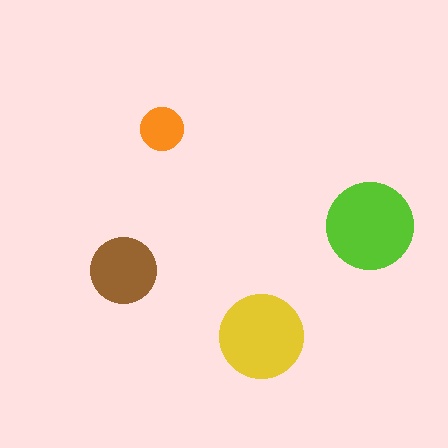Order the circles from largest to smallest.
the lime one, the yellow one, the brown one, the orange one.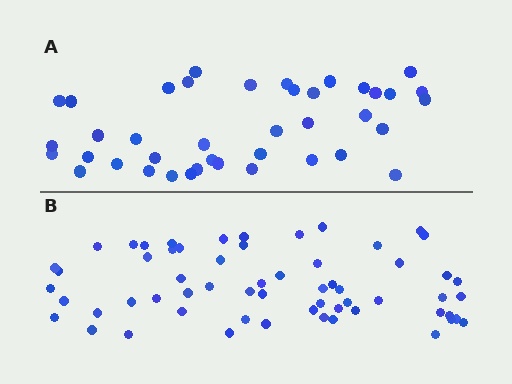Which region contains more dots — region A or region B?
Region B (the bottom region) has more dots.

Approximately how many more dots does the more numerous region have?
Region B has approximately 20 more dots than region A.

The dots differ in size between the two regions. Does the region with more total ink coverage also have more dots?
No. Region A has more total ink coverage because its dots are larger, but region B actually contains more individual dots. Total area can be misleading — the number of items is what matters here.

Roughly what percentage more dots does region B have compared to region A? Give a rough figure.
About 50% more.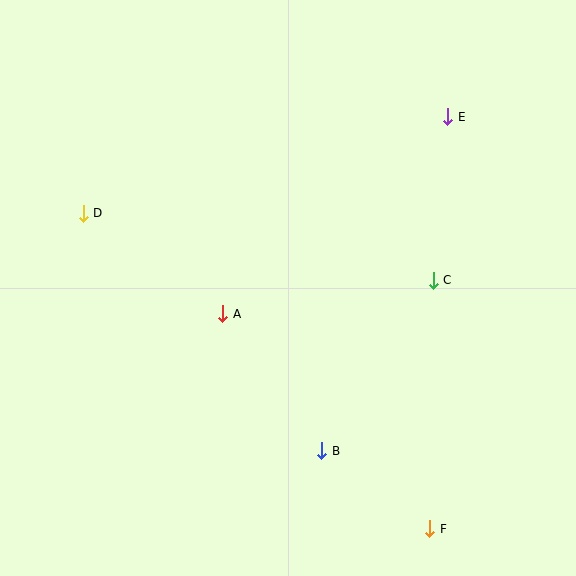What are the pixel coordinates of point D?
Point D is at (83, 213).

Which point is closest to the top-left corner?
Point D is closest to the top-left corner.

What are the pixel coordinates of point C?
Point C is at (433, 280).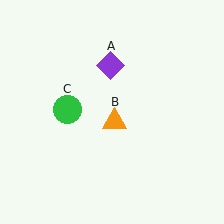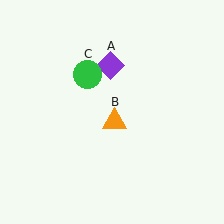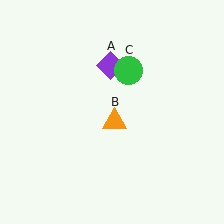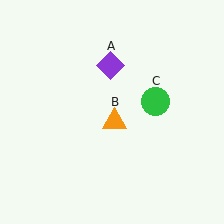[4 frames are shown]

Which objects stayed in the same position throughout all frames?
Purple diamond (object A) and orange triangle (object B) remained stationary.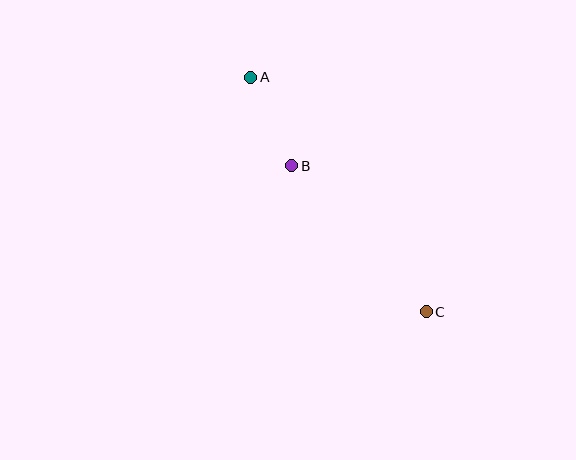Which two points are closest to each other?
Points A and B are closest to each other.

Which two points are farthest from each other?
Points A and C are farthest from each other.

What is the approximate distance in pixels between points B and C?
The distance between B and C is approximately 199 pixels.